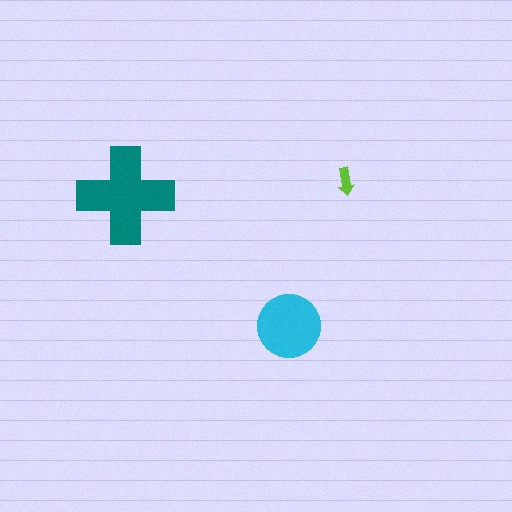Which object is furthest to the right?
The lime arrow is rightmost.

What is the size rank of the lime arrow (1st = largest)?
3rd.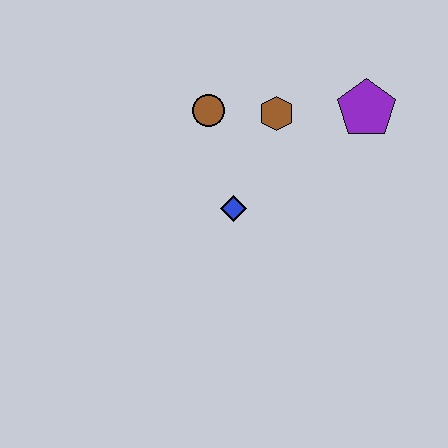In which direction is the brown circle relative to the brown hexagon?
The brown circle is to the left of the brown hexagon.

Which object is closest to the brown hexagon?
The brown circle is closest to the brown hexagon.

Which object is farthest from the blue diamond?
The purple pentagon is farthest from the blue diamond.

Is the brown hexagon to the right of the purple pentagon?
No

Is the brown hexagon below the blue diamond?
No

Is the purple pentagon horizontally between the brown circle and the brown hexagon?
No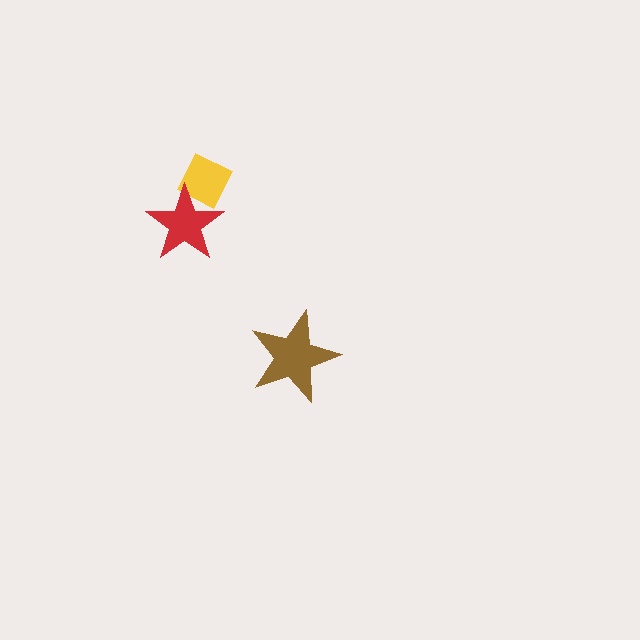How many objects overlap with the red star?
1 object overlaps with the red star.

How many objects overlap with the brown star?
0 objects overlap with the brown star.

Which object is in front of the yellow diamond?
The red star is in front of the yellow diamond.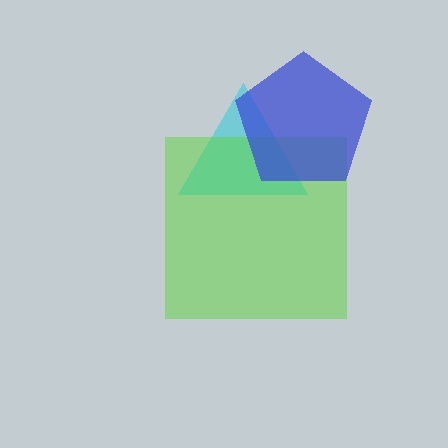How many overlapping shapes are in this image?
There are 3 overlapping shapes in the image.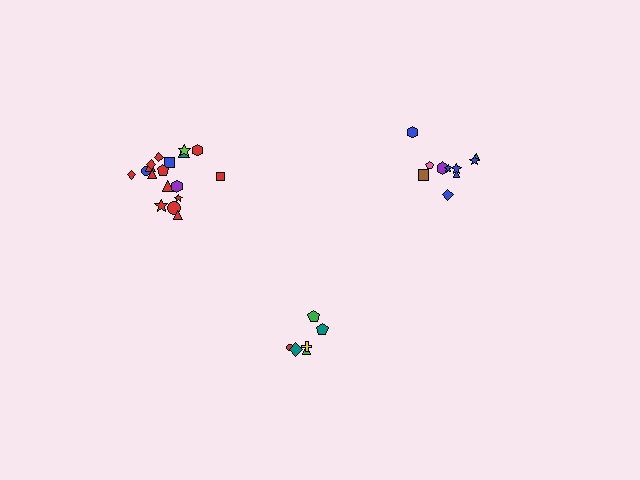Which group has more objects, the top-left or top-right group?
The top-left group.